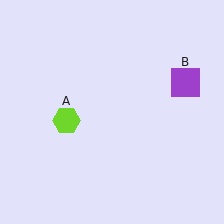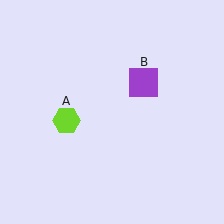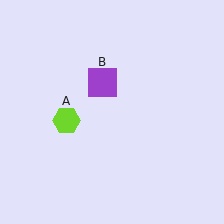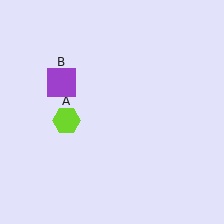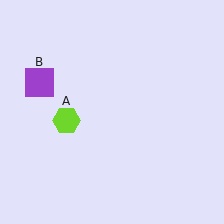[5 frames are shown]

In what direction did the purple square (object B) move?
The purple square (object B) moved left.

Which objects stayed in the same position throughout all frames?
Lime hexagon (object A) remained stationary.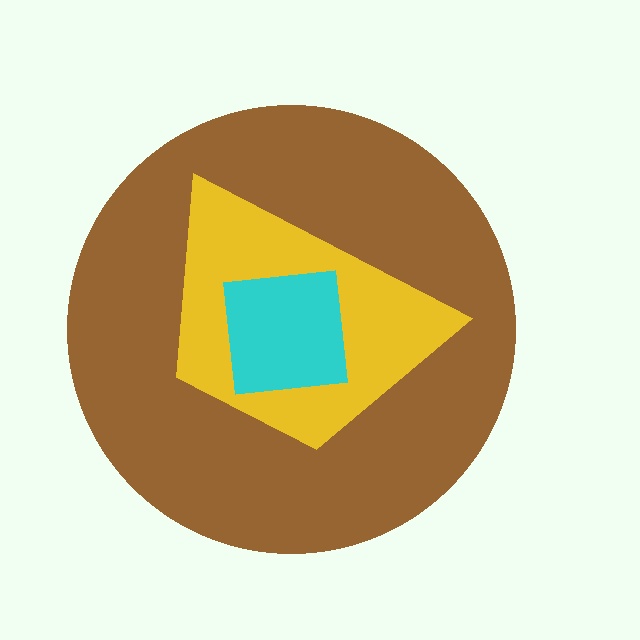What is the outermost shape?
The brown circle.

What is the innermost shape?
The cyan square.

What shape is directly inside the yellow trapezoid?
The cyan square.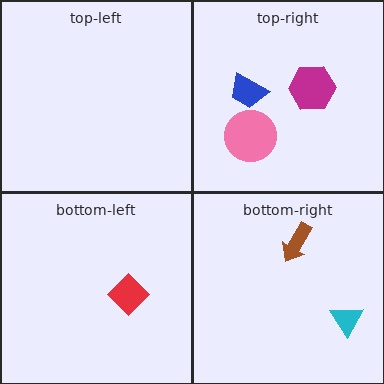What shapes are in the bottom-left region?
The red diamond.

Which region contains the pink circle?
The top-right region.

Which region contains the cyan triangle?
The bottom-right region.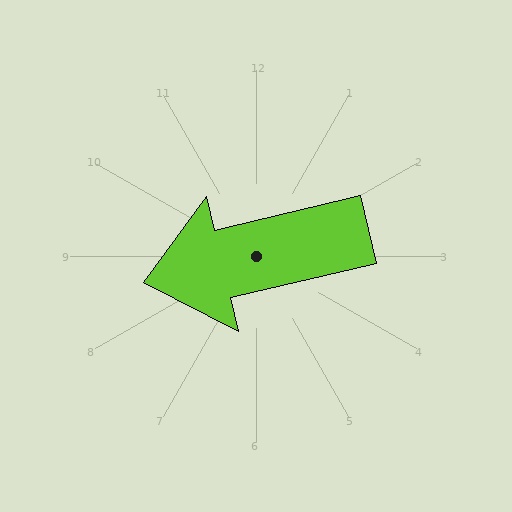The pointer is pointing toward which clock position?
Roughly 9 o'clock.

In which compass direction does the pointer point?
West.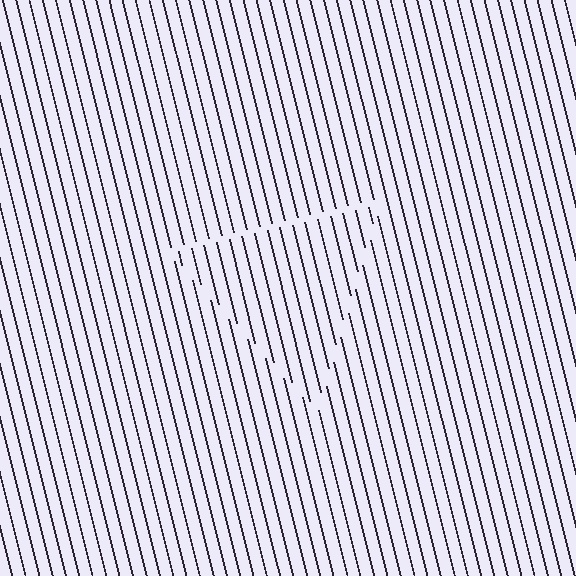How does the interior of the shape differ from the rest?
The interior of the shape contains the same grating, shifted by half a period — the contour is defined by the phase discontinuity where line-ends from the inner and outer gratings abut.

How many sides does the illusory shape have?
3 sides — the line-ends trace a triangle.